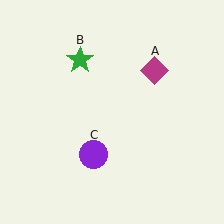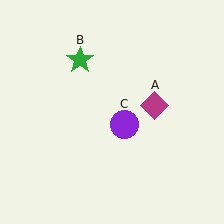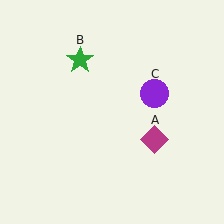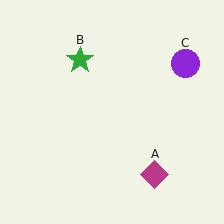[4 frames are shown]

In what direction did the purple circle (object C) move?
The purple circle (object C) moved up and to the right.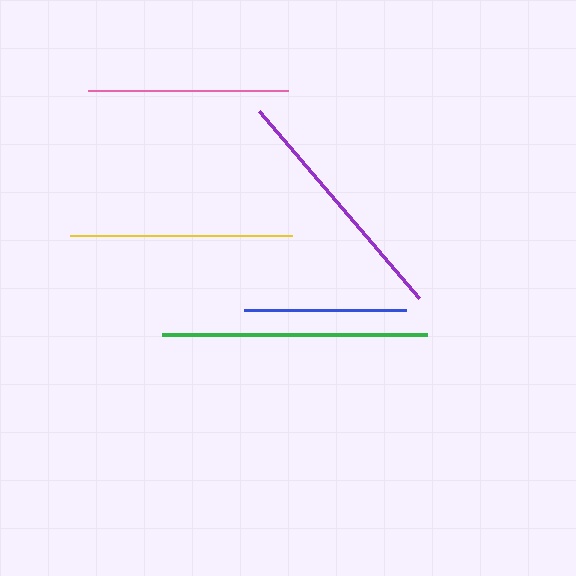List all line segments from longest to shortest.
From longest to shortest: green, purple, yellow, pink, blue.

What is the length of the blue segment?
The blue segment is approximately 162 pixels long.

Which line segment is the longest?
The green line is the longest at approximately 266 pixels.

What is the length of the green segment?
The green segment is approximately 266 pixels long.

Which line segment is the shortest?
The blue line is the shortest at approximately 162 pixels.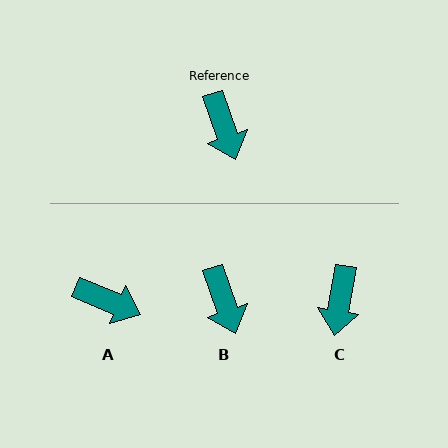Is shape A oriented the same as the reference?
No, it is off by about 48 degrees.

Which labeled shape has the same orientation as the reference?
B.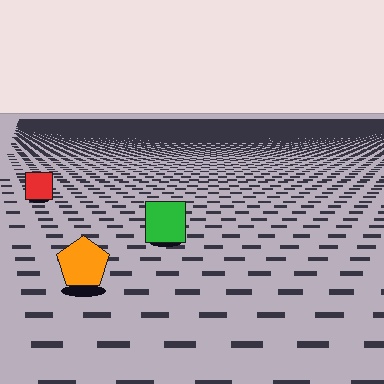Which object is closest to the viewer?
The orange pentagon is closest. The texture marks near it are larger and more spread out.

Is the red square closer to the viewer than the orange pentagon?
No. The orange pentagon is closer — you can tell from the texture gradient: the ground texture is coarser near it.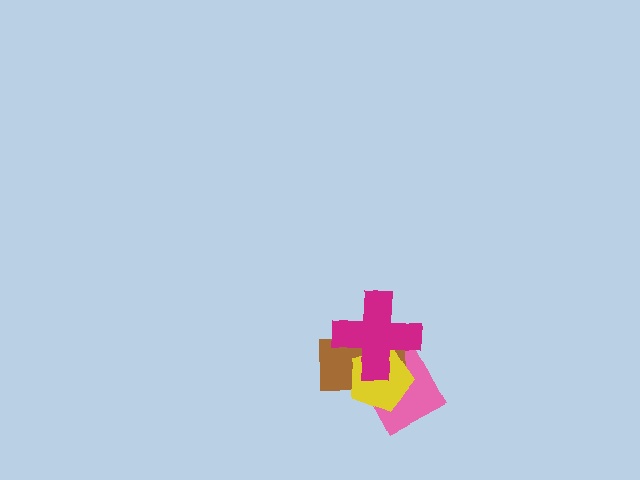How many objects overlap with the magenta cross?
3 objects overlap with the magenta cross.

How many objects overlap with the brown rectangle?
3 objects overlap with the brown rectangle.